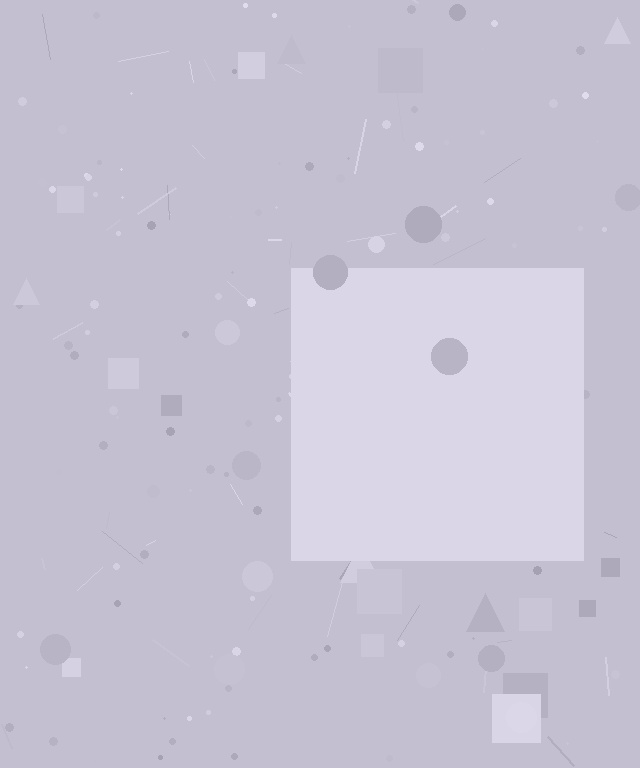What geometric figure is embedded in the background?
A square is embedded in the background.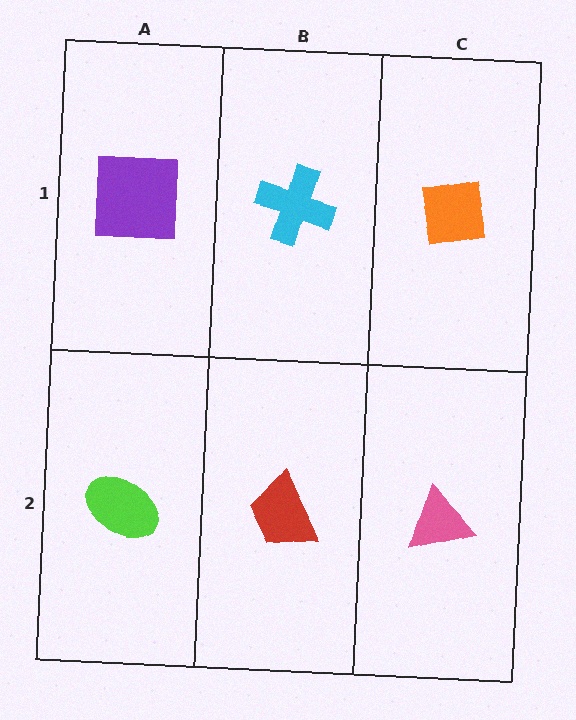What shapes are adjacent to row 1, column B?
A red trapezoid (row 2, column B), a purple square (row 1, column A), an orange square (row 1, column C).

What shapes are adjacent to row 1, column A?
A lime ellipse (row 2, column A), a cyan cross (row 1, column B).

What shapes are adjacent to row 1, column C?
A pink triangle (row 2, column C), a cyan cross (row 1, column B).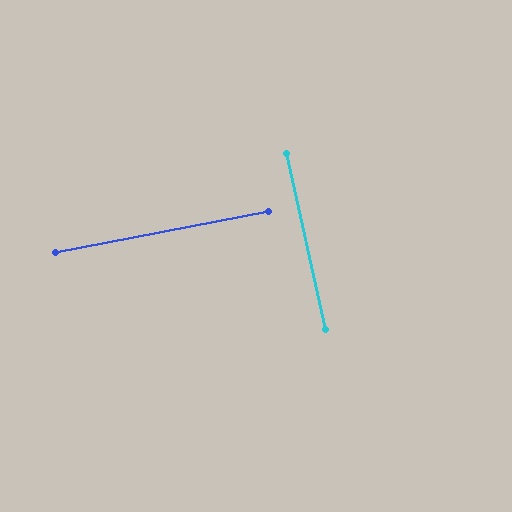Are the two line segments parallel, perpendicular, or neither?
Perpendicular — they meet at approximately 88°.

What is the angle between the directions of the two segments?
Approximately 88 degrees.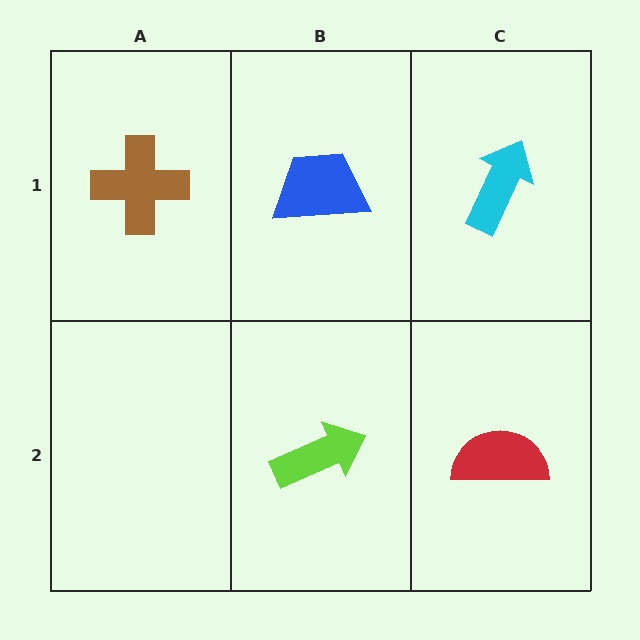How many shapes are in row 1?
3 shapes.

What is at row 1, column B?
A blue trapezoid.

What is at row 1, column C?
A cyan arrow.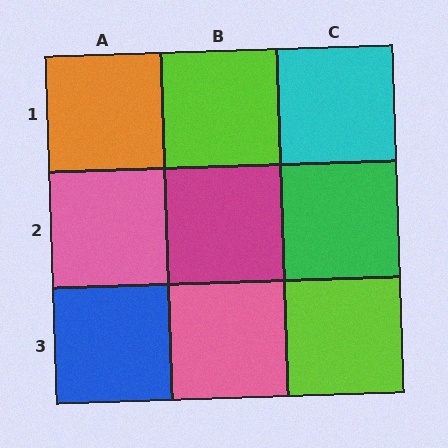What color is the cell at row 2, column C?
Green.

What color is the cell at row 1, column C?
Cyan.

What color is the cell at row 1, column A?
Orange.